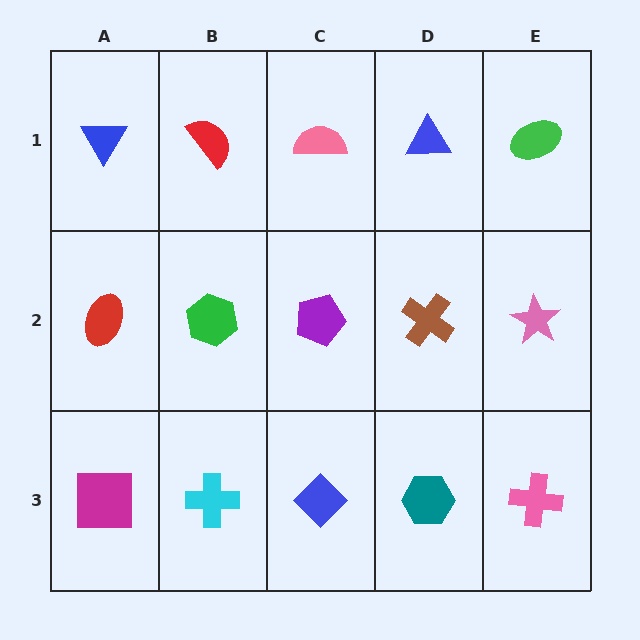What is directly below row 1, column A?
A red ellipse.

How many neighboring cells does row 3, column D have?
3.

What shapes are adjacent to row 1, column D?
A brown cross (row 2, column D), a pink semicircle (row 1, column C), a green ellipse (row 1, column E).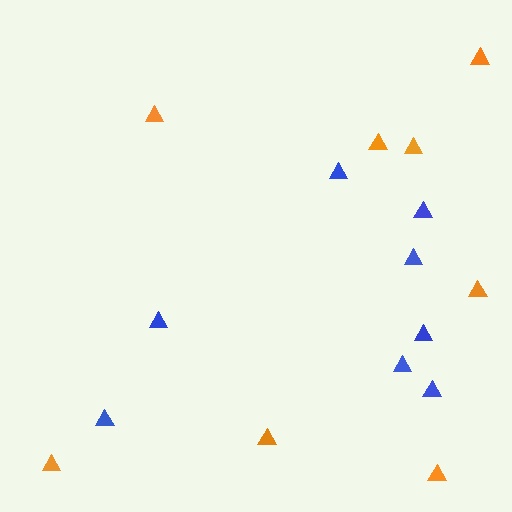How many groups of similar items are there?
There are 2 groups: one group of orange triangles (8) and one group of blue triangles (8).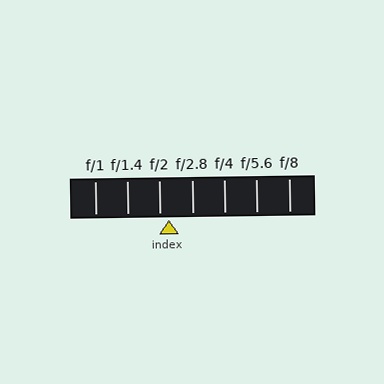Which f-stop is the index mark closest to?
The index mark is closest to f/2.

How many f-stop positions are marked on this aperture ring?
There are 7 f-stop positions marked.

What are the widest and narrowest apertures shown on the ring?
The widest aperture shown is f/1 and the narrowest is f/8.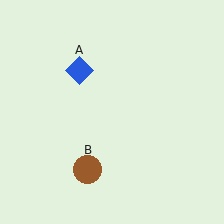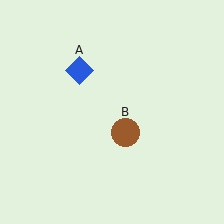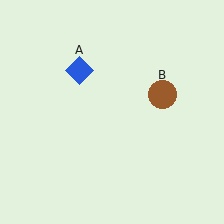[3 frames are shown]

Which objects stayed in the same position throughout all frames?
Blue diamond (object A) remained stationary.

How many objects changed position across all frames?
1 object changed position: brown circle (object B).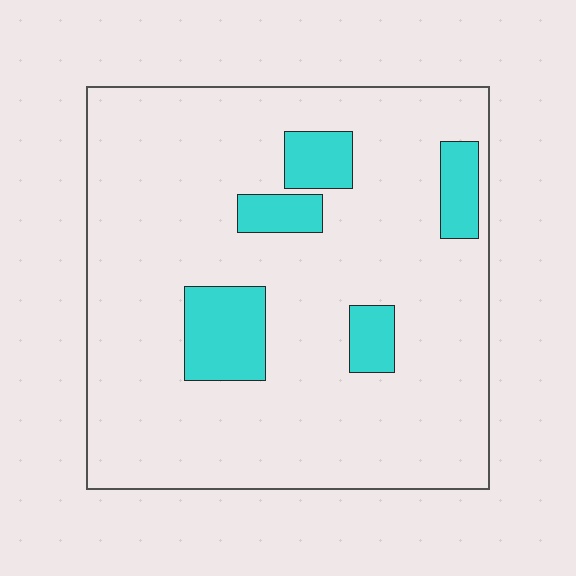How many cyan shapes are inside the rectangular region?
5.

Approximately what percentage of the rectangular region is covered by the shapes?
Approximately 15%.